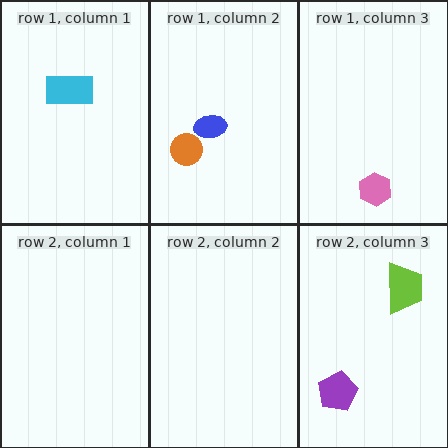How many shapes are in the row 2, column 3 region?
2.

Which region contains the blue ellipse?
The row 1, column 2 region.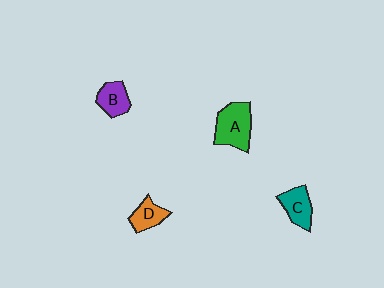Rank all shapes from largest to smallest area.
From largest to smallest: A (green), C (teal), B (purple), D (orange).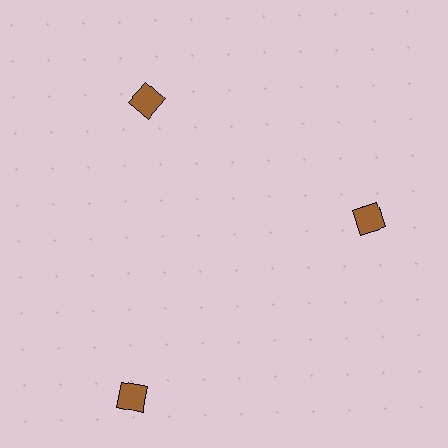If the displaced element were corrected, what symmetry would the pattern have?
It would have 3-fold rotational symmetry — the pattern would map onto itself every 120 degrees.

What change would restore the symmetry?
The symmetry would be restored by moving it inward, back onto the ring so that all 3 diamonds sit at equal angles and equal distance from the center.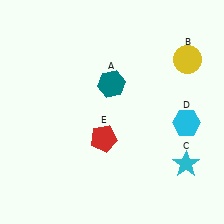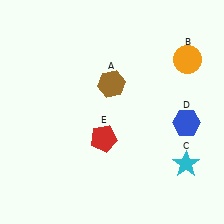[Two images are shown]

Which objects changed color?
A changed from teal to brown. B changed from yellow to orange. D changed from cyan to blue.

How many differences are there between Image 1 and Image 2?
There are 3 differences between the two images.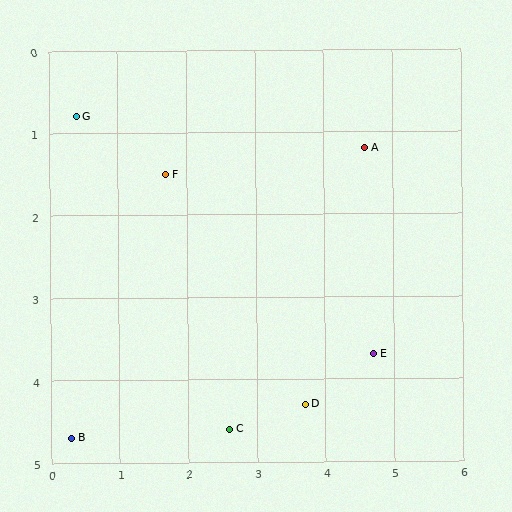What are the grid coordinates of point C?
Point C is at approximately (2.6, 4.6).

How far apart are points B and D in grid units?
Points B and D are about 3.4 grid units apart.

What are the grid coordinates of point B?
Point B is at approximately (0.3, 4.7).